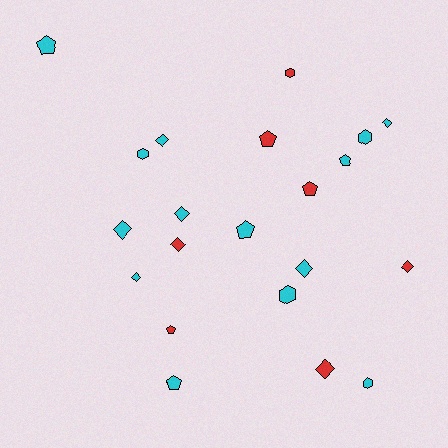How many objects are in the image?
There are 21 objects.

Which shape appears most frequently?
Diamond, with 9 objects.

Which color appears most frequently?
Cyan, with 14 objects.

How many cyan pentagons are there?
There are 4 cyan pentagons.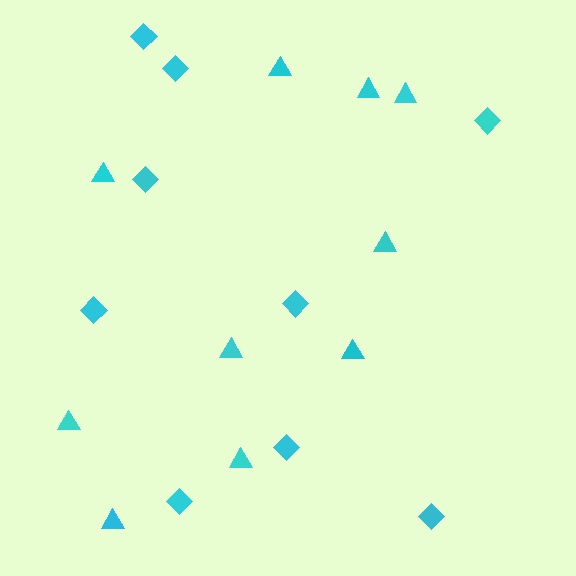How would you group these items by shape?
There are 2 groups: one group of diamonds (9) and one group of triangles (10).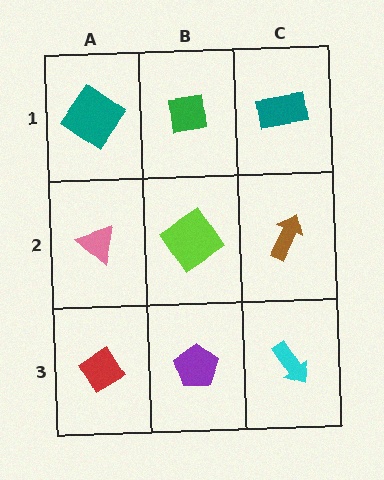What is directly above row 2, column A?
A teal diamond.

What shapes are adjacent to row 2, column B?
A green square (row 1, column B), a purple pentagon (row 3, column B), a pink triangle (row 2, column A), a brown arrow (row 2, column C).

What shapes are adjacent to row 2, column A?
A teal diamond (row 1, column A), a red diamond (row 3, column A), a lime diamond (row 2, column B).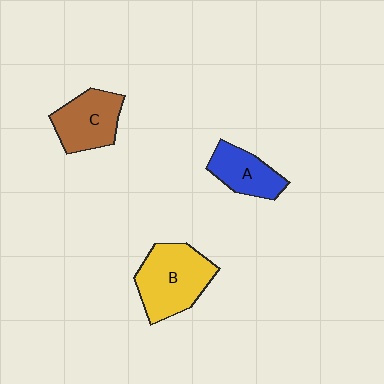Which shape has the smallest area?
Shape A (blue).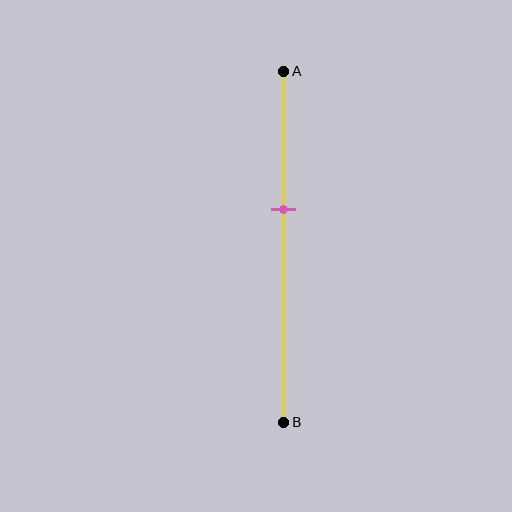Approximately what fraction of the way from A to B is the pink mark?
The pink mark is approximately 40% of the way from A to B.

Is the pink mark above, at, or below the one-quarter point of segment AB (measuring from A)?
The pink mark is below the one-quarter point of segment AB.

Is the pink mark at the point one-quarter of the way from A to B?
No, the mark is at about 40% from A, not at the 25% one-quarter point.